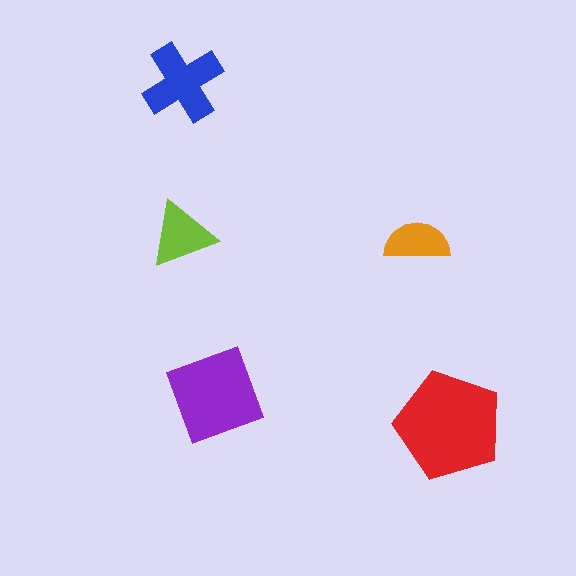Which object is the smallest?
The orange semicircle.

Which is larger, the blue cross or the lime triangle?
The blue cross.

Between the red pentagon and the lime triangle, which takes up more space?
The red pentagon.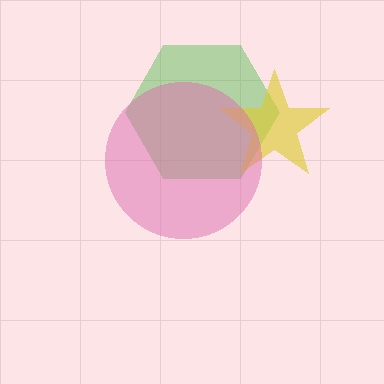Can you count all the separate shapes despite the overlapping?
Yes, there are 3 separate shapes.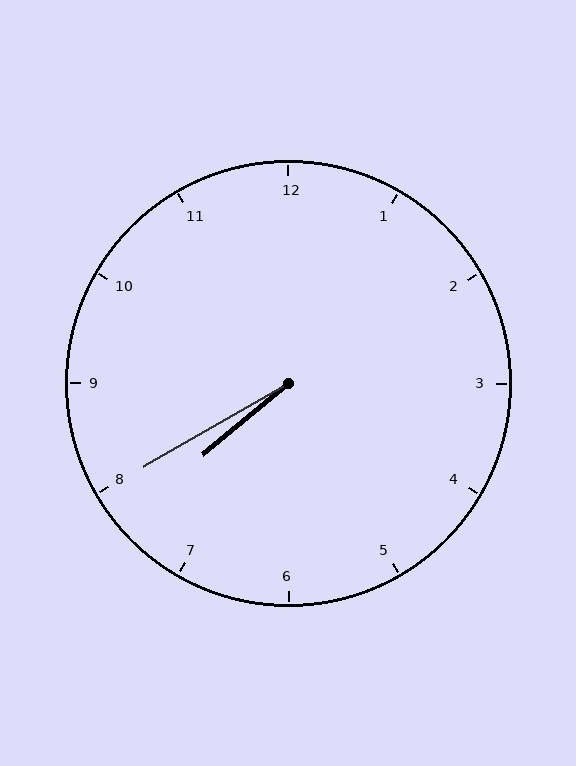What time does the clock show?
7:40.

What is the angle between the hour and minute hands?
Approximately 10 degrees.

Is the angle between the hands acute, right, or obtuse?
It is acute.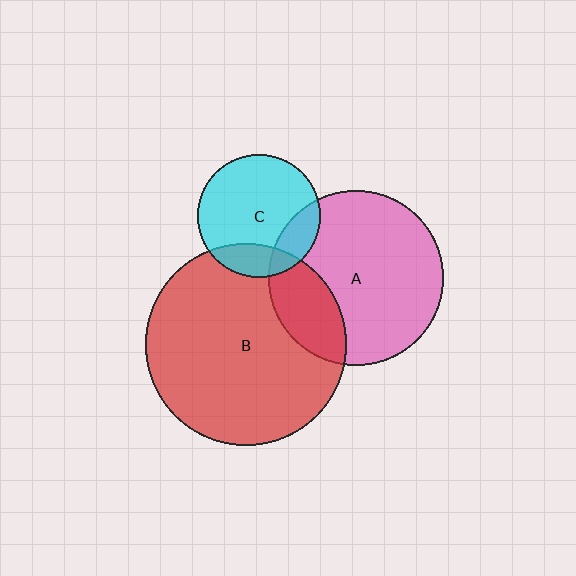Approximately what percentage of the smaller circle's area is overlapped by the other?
Approximately 20%.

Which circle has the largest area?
Circle B (red).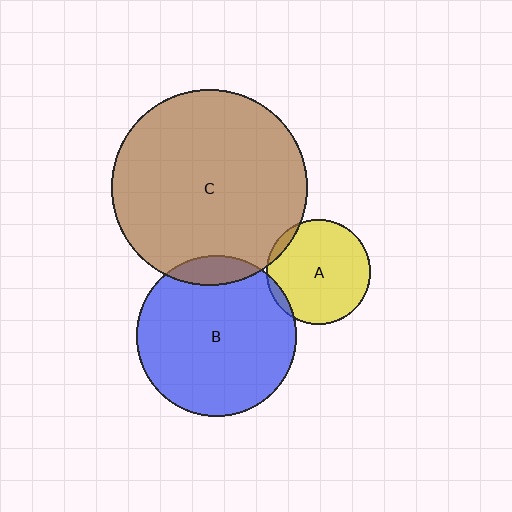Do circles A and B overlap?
Yes.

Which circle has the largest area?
Circle C (brown).